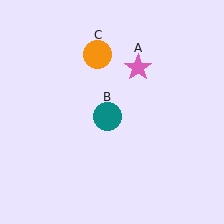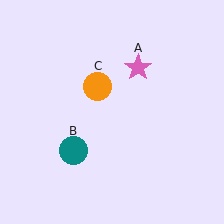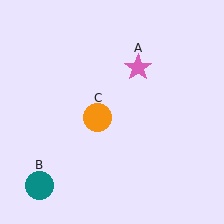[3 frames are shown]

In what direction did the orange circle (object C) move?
The orange circle (object C) moved down.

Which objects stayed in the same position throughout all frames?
Pink star (object A) remained stationary.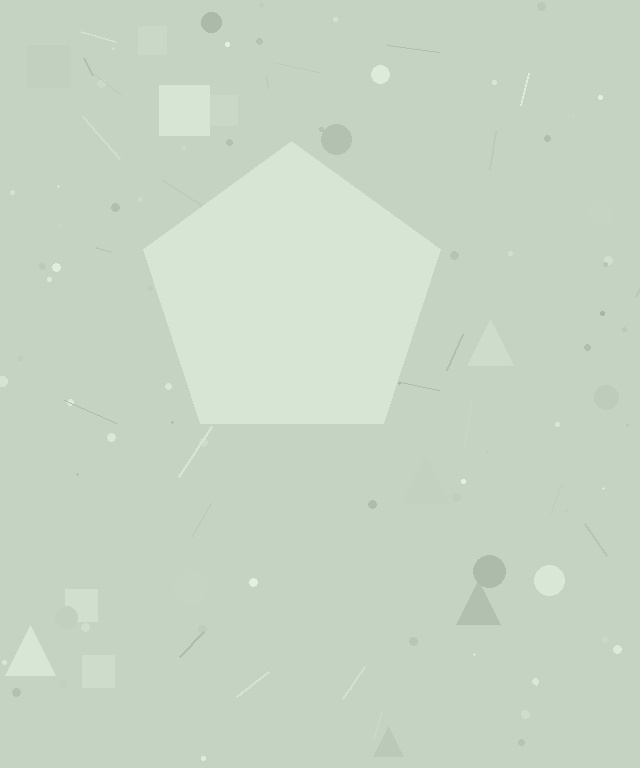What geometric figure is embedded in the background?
A pentagon is embedded in the background.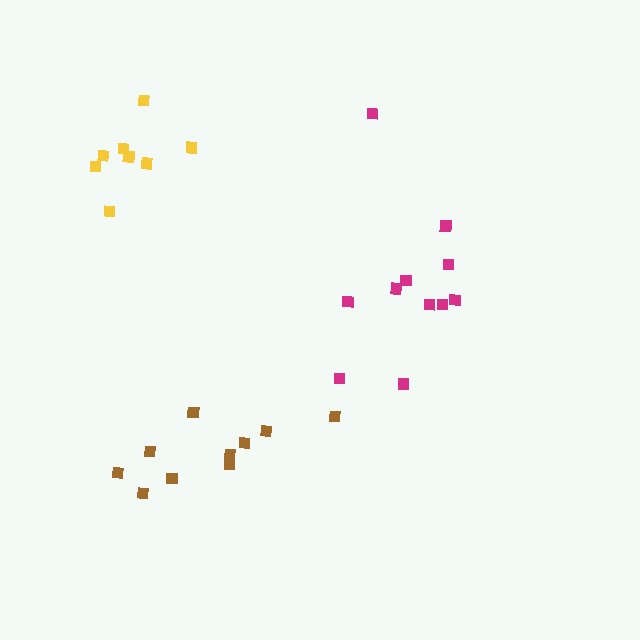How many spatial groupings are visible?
There are 3 spatial groupings.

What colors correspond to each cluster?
The clusters are colored: brown, magenta, yellow.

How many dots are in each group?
Group 1: 10 dots, Group 2: 11 dots, Group 3: 8 dots (29 total).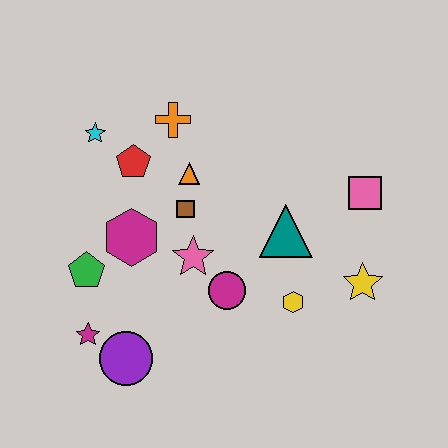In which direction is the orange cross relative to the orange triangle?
The orange cross is above the orange triangle.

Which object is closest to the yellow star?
The yellow hexagon is closest to the yellow star.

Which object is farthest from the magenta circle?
The cyan star is farthest from the magenta circle.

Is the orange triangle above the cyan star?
No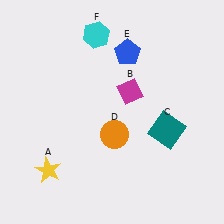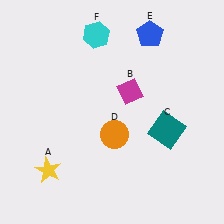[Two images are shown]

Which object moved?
The blue pentagon (E) moved right.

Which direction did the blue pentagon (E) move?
The blue pentagon (E) moved right.